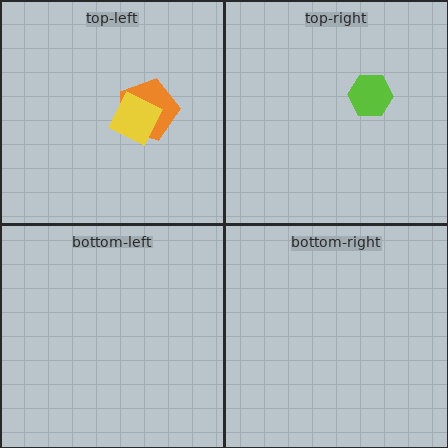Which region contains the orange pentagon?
The top-left region.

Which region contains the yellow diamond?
The top-left region.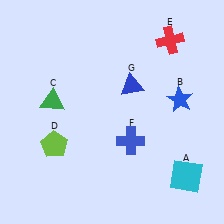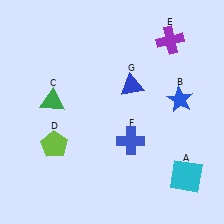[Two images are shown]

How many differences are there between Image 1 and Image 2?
There is 1 difference between the two images.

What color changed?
The cross (E) changed from red in Image 1 to purple in Image 2.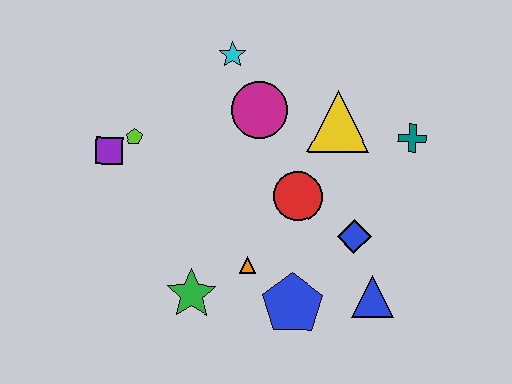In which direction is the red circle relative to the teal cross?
The red circle is to the left of the teal cross.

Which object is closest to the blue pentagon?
The orange triangle is closest to the blue pentagon.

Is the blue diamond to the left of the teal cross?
Yes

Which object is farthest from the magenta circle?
The blue triangle is farthest from the magenta circle.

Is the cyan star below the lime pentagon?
No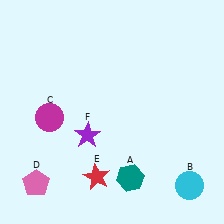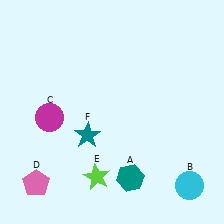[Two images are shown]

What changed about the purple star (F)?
In Image 1, F is purple. In Image 2, it changed to teal.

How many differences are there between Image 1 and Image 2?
There are 2 differences between the two images.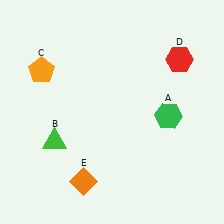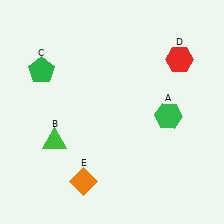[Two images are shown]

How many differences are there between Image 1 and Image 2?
There is 1 difference between the two images.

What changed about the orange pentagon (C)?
In Image 1, C is orange. In Image 2, it changed to green.